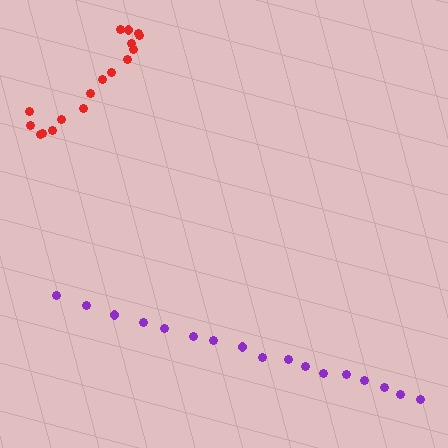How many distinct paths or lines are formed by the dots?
There are 2 distinct paths.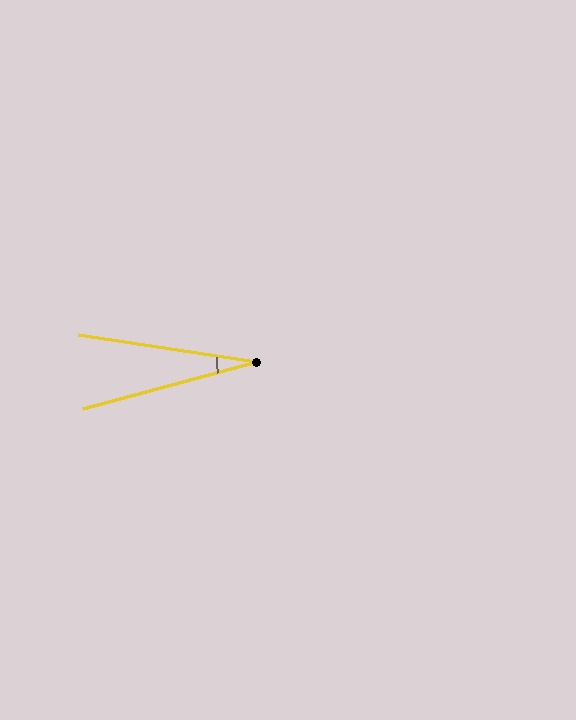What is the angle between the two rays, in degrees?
Approximately 24 degrees.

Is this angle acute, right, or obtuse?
It is acute.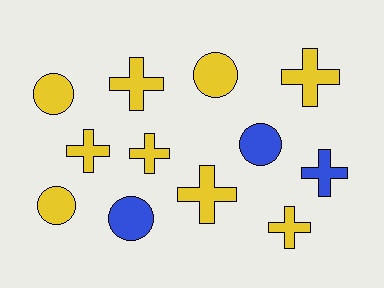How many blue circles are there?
There are 2 blue circles.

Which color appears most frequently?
Yellow, with 9 objects.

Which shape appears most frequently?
Cross, with 7 objects.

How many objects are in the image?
There are 12 objects.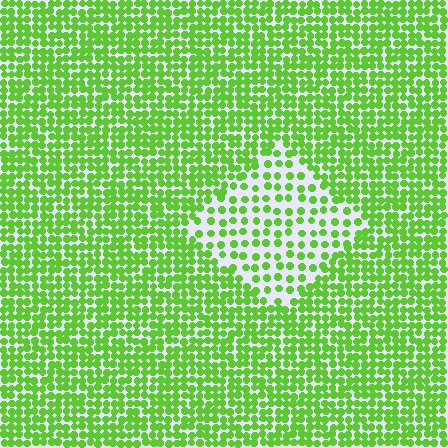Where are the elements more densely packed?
The elements are more densely packed outside the diamond boundary.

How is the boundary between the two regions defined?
The boundary is defined by a change in element density (approximately 2.1x ratio). All elements are the same color, size, and shape.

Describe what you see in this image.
The image contains small lime elements arranged at two different densities. A diamond-shaped region is visible where the elements are less densely packed than the surrounding area.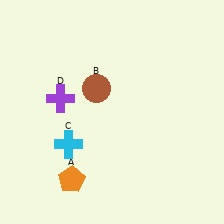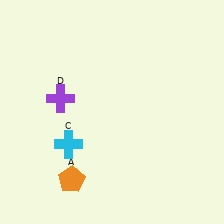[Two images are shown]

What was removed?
The brown circle (B) was removed in Image 2.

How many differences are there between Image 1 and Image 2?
There is 1 difference between the two images.